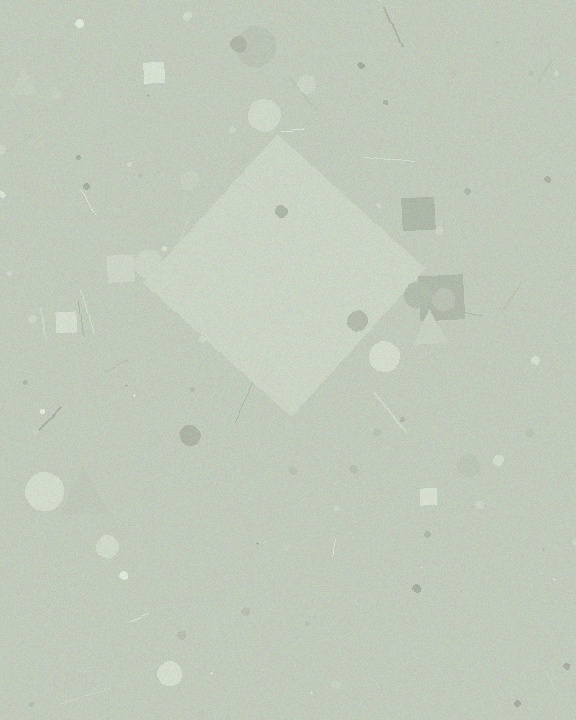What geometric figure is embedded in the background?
A diamond is embedded in the background.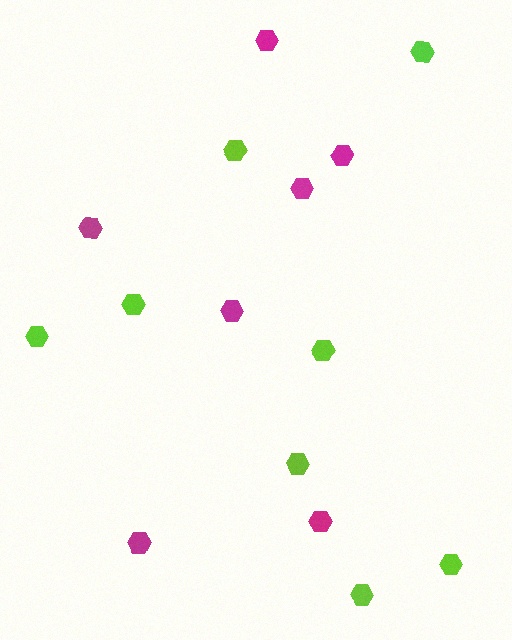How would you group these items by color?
There are 2 groups: one group of lime hexagons (8) and one group of magenta hexagons (7).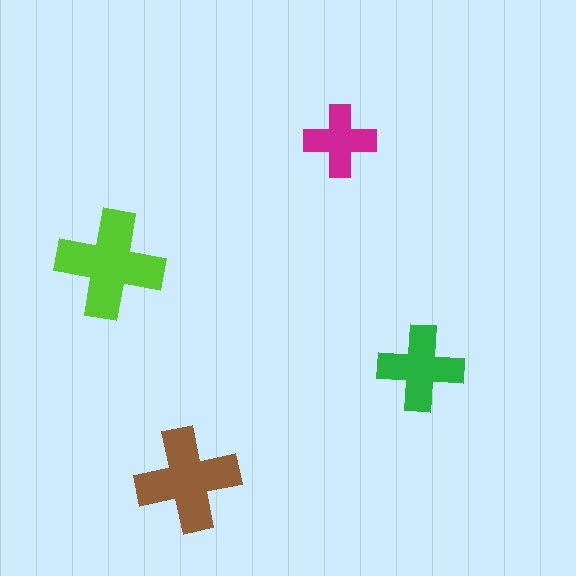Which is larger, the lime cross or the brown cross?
The lime one.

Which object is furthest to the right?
The green cross is rightmost.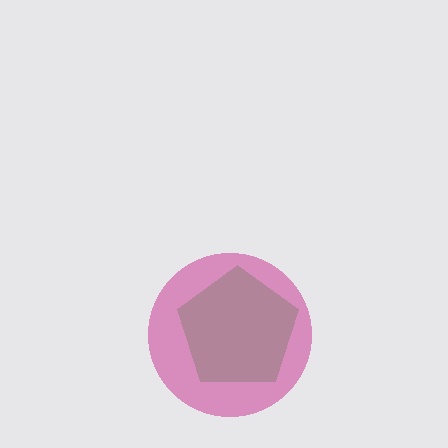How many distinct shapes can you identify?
There are 2 distinct shapes: a green pentagon, a magenta circle.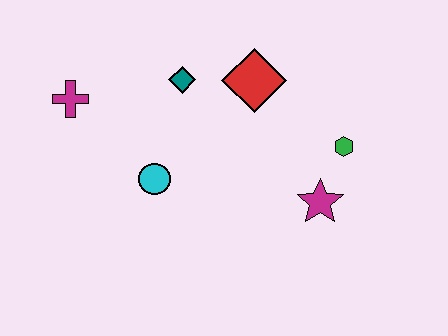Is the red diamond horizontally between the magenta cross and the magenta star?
Yes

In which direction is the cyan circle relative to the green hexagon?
The cyan circle is to the left of the green hexagon.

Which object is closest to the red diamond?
The teal diamond is closest to the red diamond.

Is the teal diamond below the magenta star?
No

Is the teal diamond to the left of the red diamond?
Yes